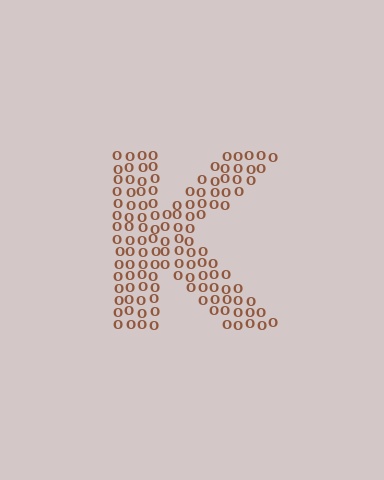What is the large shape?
The large shape is the letter K.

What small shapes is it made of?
It is made of small letter O's.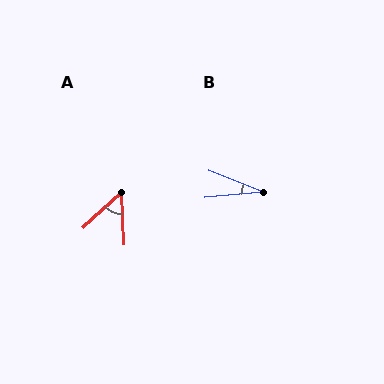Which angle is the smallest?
B, at approximately 27 degrees.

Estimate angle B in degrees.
Approximately 27 degrees.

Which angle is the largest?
A, at approximately 50 degrees.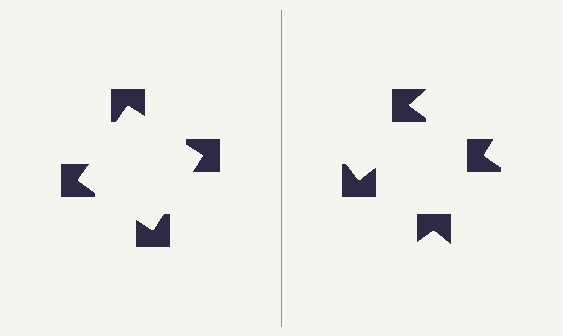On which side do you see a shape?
An illusory square appears on the left side. On the right side the wedge cuts are rotated, so no coherent shape forms.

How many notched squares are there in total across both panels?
8 — 4 on each side.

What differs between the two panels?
The notched squares are positioned identically on both sides; only the wedge orientations differ. On the left they align to a square; on the right they are misaligned.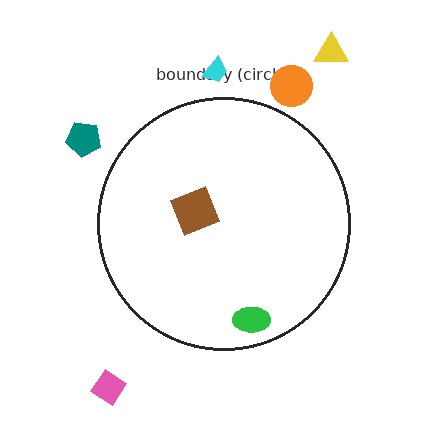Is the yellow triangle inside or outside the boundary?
Outside.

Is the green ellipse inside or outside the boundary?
Inside.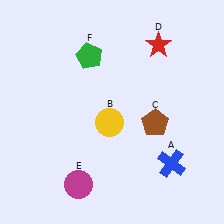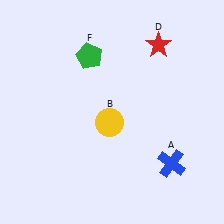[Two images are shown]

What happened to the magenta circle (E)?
The magenta circle (E) was removed in Image 2. It was in the bottom-left area of Image 1.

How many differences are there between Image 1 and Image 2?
There are 2 differences between the two images.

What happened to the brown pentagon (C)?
The brown pentagon (C) was removed in Image 2. It was in the bottom-right area of Image 1.